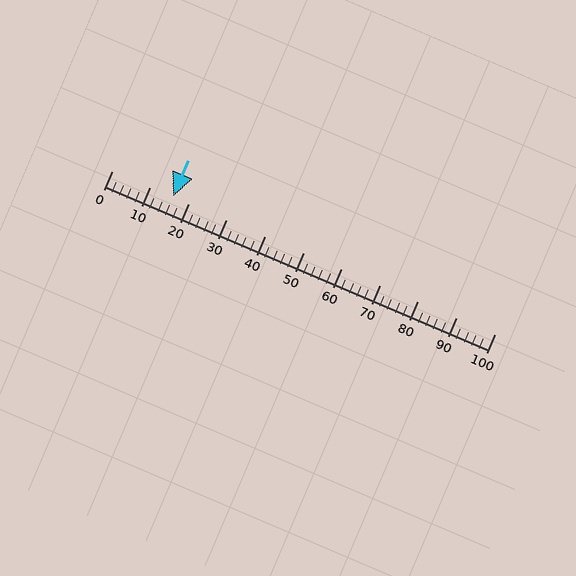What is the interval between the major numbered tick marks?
The major tick marks are spaced 10 units apart.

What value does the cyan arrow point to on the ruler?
The cyan arrow points to approximately 16.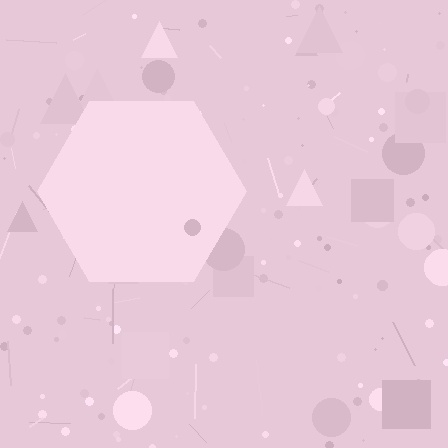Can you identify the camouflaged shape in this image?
The camouflaged shape is a hexagon.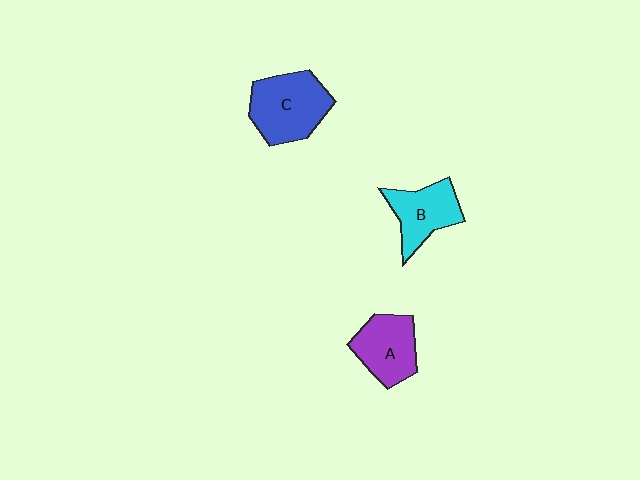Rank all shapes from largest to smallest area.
From largest to smallest: C (blue), A (purple), B (cyan).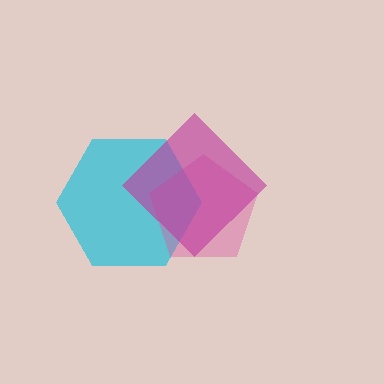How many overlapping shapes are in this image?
There are 3 overlapping shapes in the image.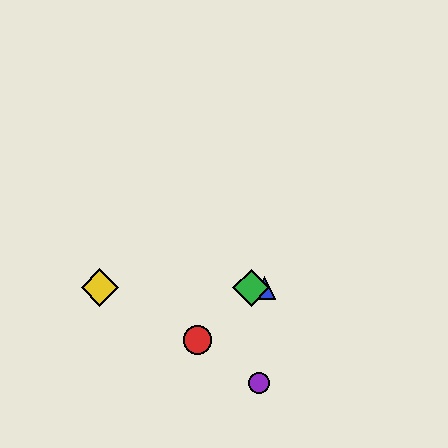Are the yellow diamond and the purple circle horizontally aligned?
No, the yellow diamond is at y≈288 and the purple circle is at y≈383.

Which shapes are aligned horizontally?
The blue triangle, the green diamond, the yellow diamond are aligned horizontally.